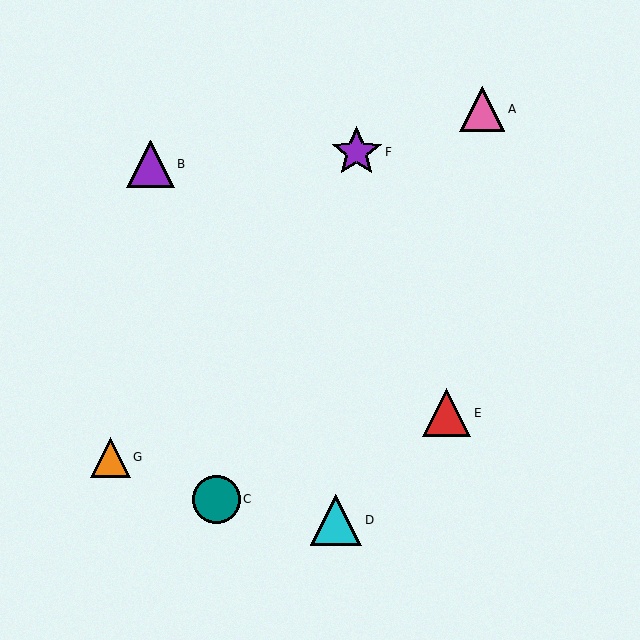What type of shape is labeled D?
Shape D is a cyan triangle.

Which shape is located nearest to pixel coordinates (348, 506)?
The cyan triangle (labeled D) at (336, 520) is nearest to that location.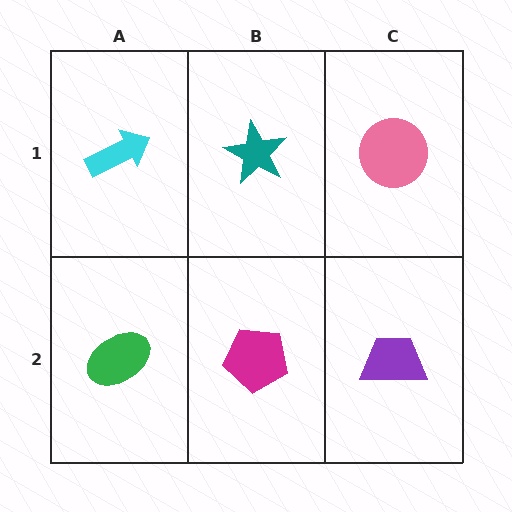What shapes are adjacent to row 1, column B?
A magenta pentagon (row 2, column B), a cyan arrow (row 1, column A), a pink circle (row 1, column C).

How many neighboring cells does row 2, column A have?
2.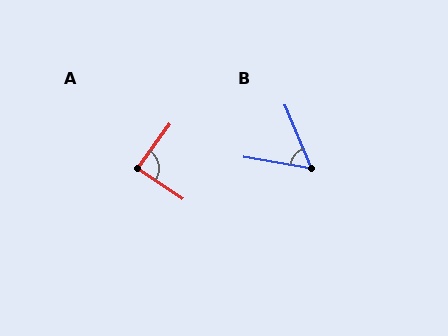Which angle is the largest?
A, at approximately 88 degrees.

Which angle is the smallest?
B, at approximately 57 degrees.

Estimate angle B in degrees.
Approximately 57 degrees.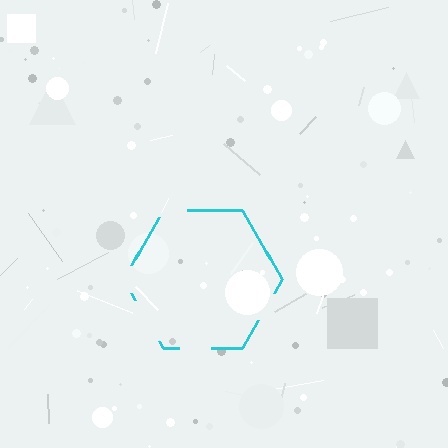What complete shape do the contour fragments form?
The contour fragments form a hexagon.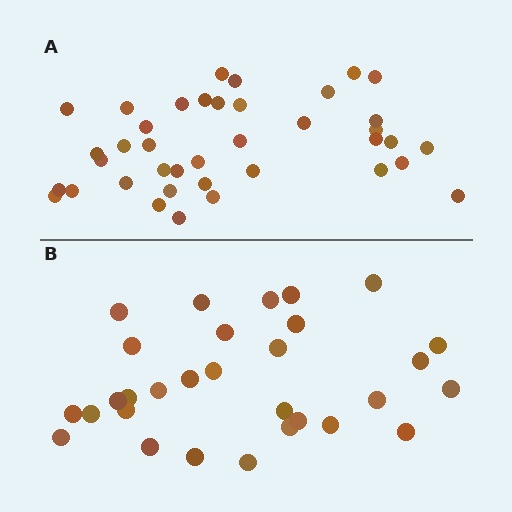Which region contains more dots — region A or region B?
Region A (the top region) has more dots.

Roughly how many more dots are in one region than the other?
Region A has roughly 8 or so more dots than region B.